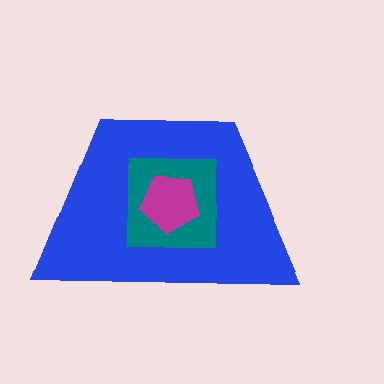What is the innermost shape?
The magenta pentagon.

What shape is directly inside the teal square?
The magenta pentagon.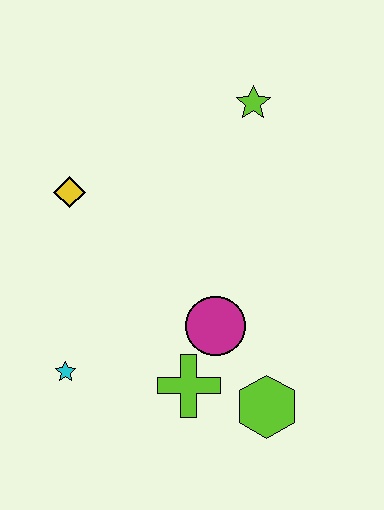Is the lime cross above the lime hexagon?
Yes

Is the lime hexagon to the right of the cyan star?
Yes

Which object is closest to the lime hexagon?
The lime cross is closest to the lime hexagon.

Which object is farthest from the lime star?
The cyan star is farthest from the lime star.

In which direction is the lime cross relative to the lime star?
The lime cross is below the lime star.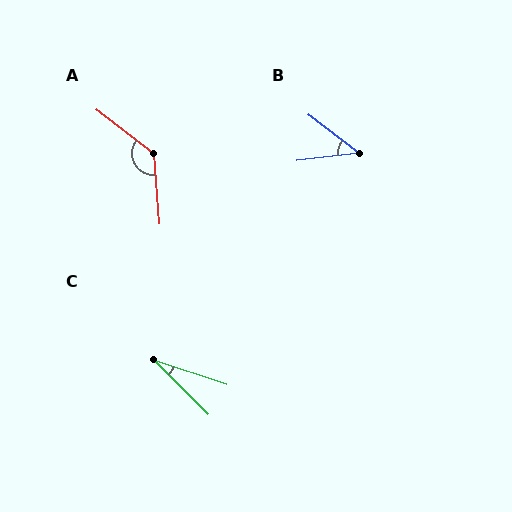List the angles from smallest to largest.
C (26°), B (44°), A (132°).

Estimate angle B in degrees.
Approximately 44 degrees.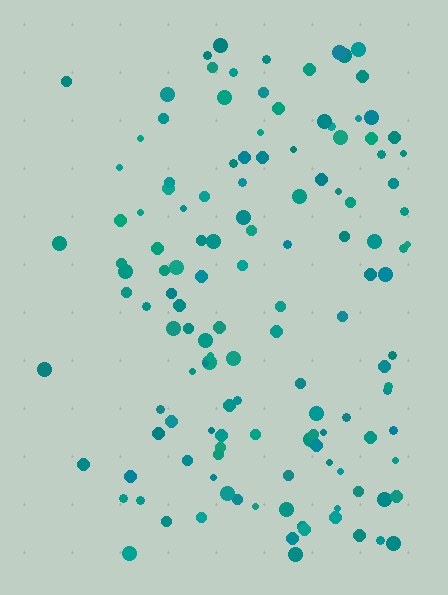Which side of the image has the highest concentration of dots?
The right.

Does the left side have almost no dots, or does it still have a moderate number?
Still a moderate number, just noticeably fewer than the right.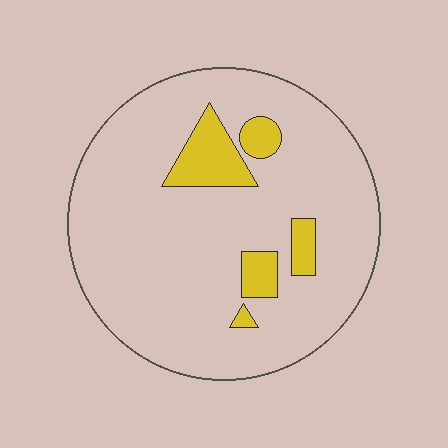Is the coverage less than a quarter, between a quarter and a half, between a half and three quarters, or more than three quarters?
Less than a quarter.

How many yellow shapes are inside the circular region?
5.